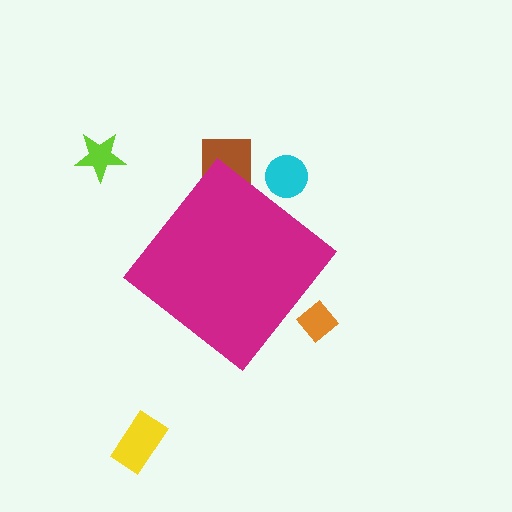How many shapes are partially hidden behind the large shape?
3 shapes are partially hidden.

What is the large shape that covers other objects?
A magenta diamond.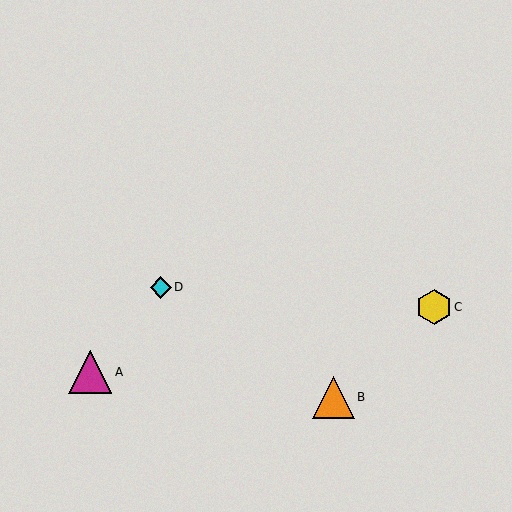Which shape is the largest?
The magenta triangle (labeled A) is the largest.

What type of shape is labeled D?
Shape D is a cyan diamond.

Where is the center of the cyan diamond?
The center of the cyan diamond is at (161, 288).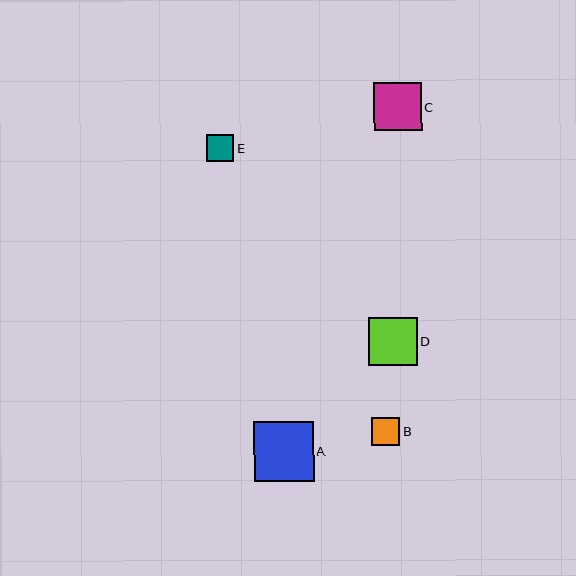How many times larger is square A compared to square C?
Square A is approximately 1.2 times the size of square C.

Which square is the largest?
Square A is the largest with a size of approximately 60 pixels.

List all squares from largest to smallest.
From largest to smallest: A, D, C, B, E.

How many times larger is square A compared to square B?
Square A is approximately 2.1 times the size of square B.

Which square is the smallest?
Square E is the smallest with a size of approximately 27 pixels.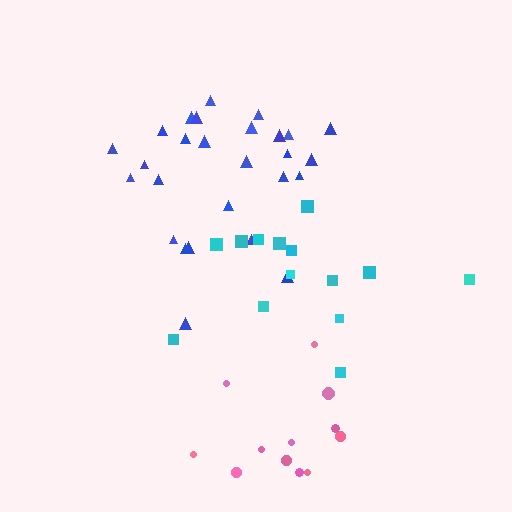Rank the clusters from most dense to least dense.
blue, cyan, pink.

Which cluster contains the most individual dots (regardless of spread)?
Blue (27).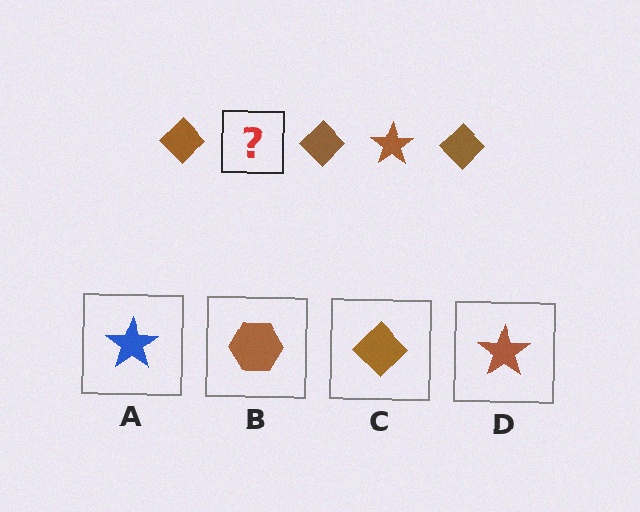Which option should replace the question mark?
Option D.